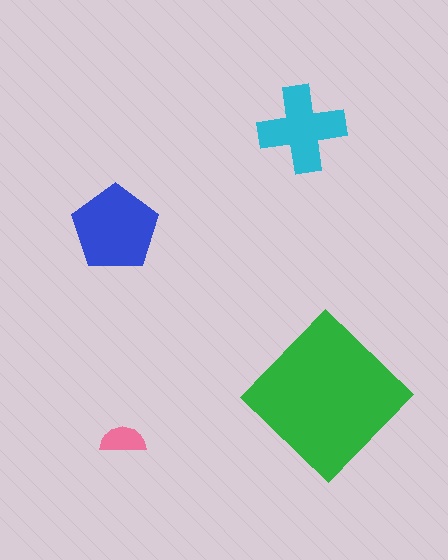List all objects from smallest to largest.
The pink semicircle, the cyan cross, the blue pentagon, the green diamond.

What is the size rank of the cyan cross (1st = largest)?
3rd.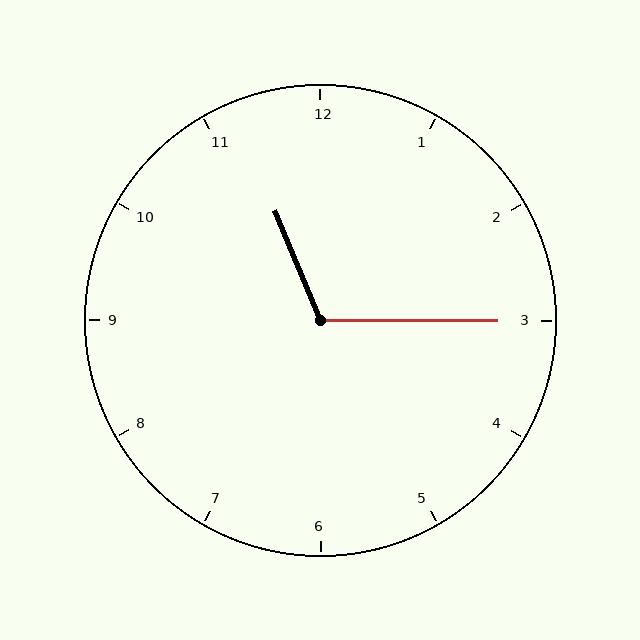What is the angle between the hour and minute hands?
Approximately 112 degrees.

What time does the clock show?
11:15.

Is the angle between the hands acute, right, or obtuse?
It is obtuse.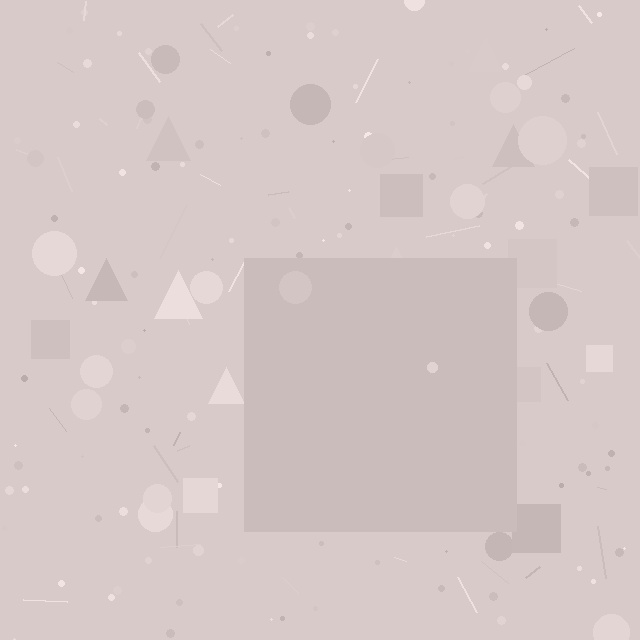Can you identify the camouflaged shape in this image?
The camouflaged shape is a square.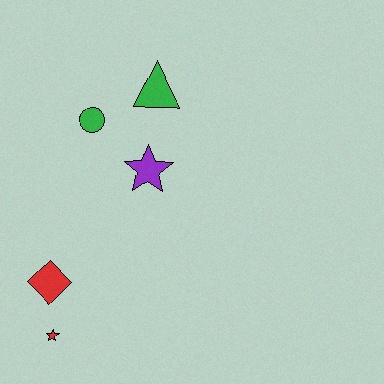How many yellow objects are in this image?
There are no yellow objects.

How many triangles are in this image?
There is 1 triangle.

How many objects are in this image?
There are 5 objects.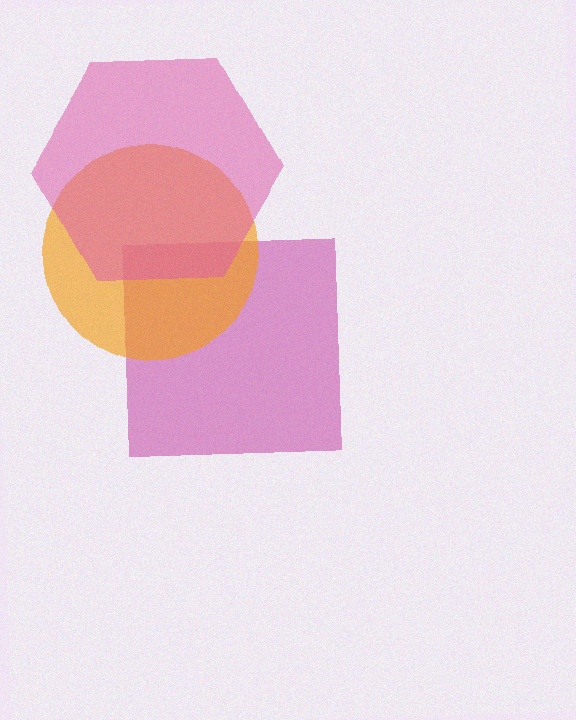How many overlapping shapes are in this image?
There are 3 overlapping shapes in the image.